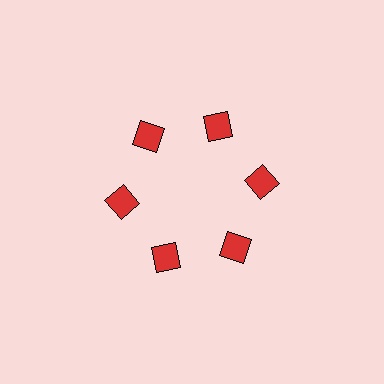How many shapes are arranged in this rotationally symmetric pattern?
There are 6 shapes, arranged in 6 groups of 1.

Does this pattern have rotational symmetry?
Yes, this pattern has 6-fold rotational symmetry. It looks the same after rotating 60 degrees around the center.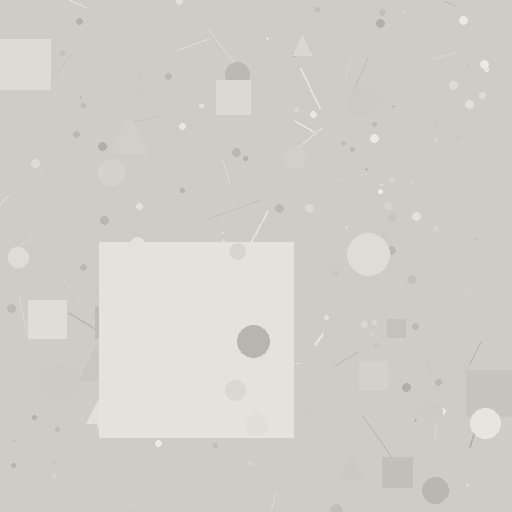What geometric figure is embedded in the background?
A square is embedded in the background.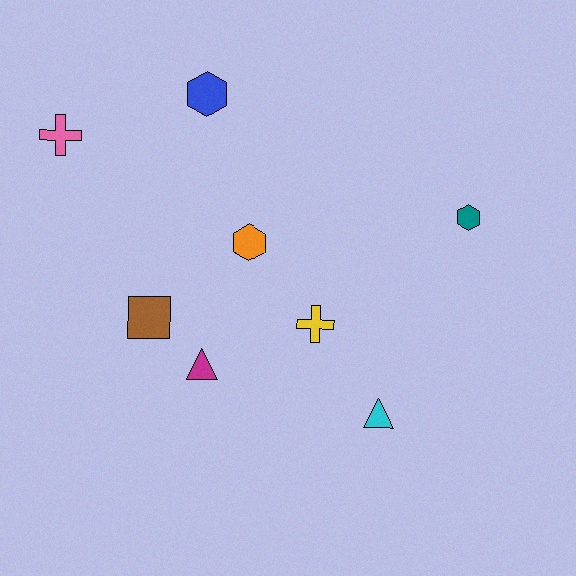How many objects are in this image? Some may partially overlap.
There are 8 objects.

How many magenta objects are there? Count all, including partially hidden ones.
There is 1 magenta object.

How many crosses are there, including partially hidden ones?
There are 2 crosses.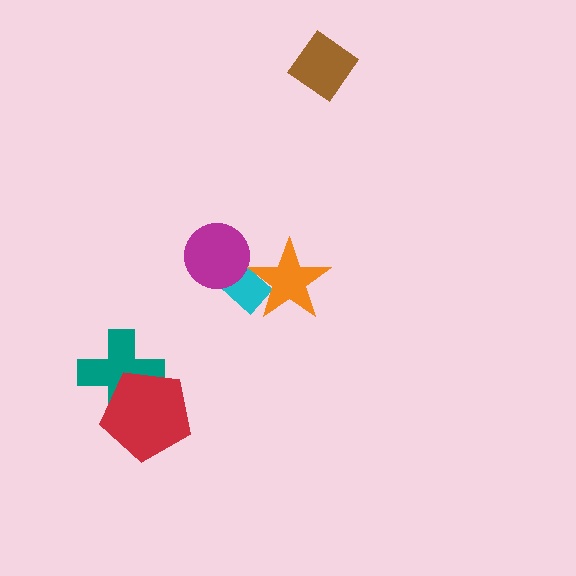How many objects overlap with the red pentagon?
1 object overlaps with the red pentagon.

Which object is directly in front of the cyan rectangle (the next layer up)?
The magenta circle is directly in front of the cyan rectangle.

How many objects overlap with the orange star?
1 object overlaps with the orange star.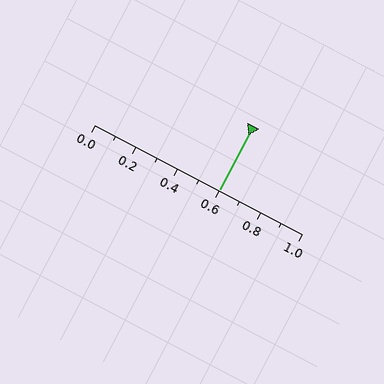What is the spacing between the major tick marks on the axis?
The major ticks are spaced 0.2 apart.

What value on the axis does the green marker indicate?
The marker indicates approximately 0.6.